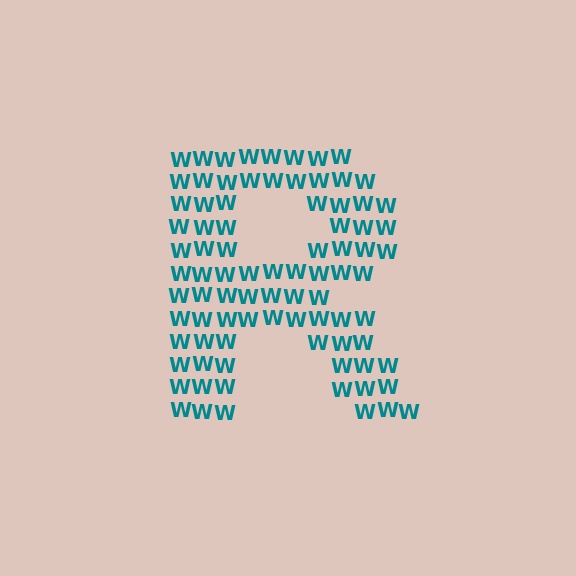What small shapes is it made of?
It is made of small letter W's.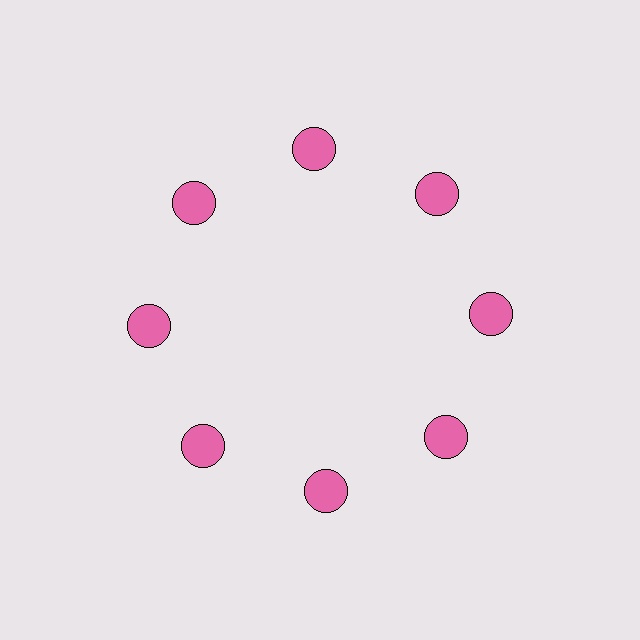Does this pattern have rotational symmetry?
Yes, this pattern has 8-fold rotational symmetry. It looks the same after rotating 45 degrees around the center.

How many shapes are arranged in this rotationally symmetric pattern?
There are 8 shapes, arranged in 8 groups of 1.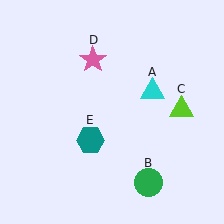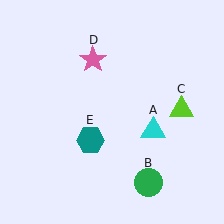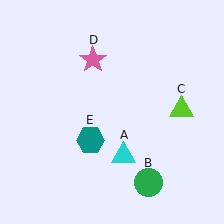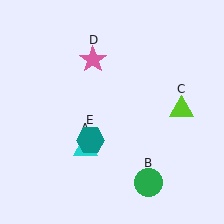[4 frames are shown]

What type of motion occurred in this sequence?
The cyan triangle (object A) rotated clockwise around the center of the scene.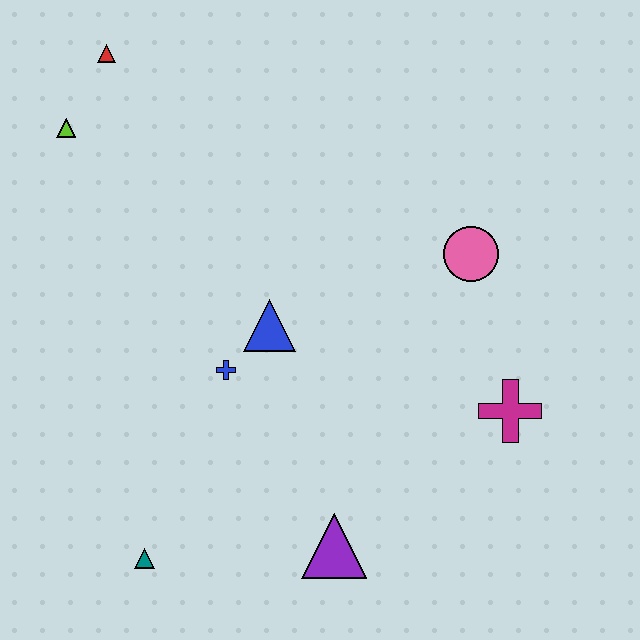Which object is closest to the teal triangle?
The purple triangle is closest to the teal triangle.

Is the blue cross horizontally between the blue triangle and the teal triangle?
Yes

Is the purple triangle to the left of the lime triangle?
No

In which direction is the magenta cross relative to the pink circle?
The magenta cross is below the pink circle.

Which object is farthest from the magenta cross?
The red triangle is farthest from the magenta cross.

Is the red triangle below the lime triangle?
No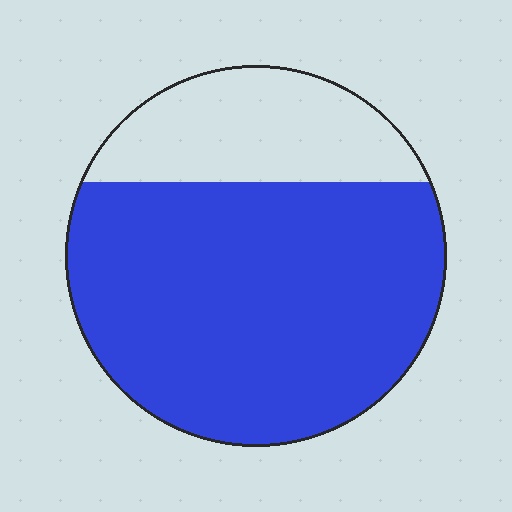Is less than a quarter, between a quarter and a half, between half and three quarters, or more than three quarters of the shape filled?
Between half and three quarters.